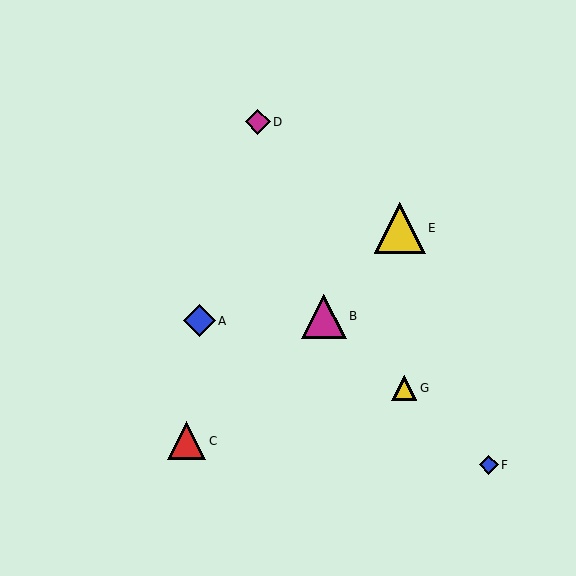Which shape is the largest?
The yellow triangle (labeled E) is the largest.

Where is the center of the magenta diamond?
The center of the magenta diamond is at (258, 122).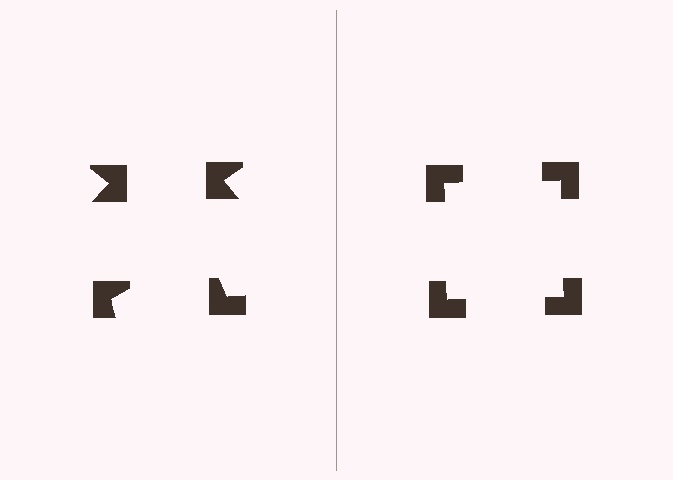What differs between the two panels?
The notched squares are positioned identically on both sides; only the wedge orientations differ. On the right they align to a square; on the left they are misaligned.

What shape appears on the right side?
An illusory square.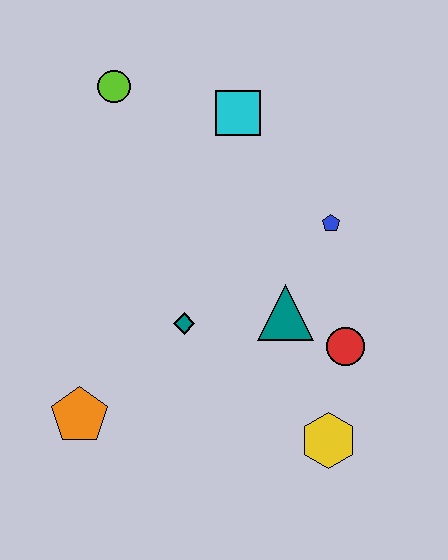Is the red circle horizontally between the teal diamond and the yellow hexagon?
No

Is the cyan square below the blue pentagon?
No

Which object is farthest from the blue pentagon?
The orange pentagon is farthest from the blue pentagon.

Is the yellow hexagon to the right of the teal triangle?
Yes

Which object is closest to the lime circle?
The cyan square is closest to the lime circle.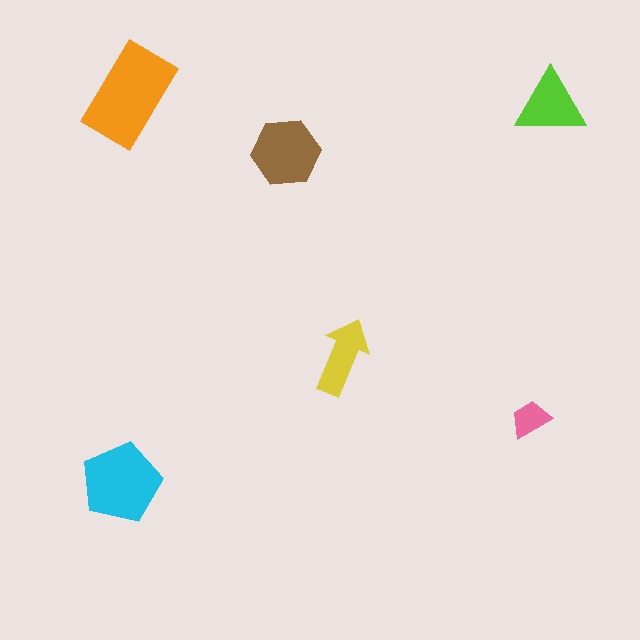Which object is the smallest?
The pink trapezoid.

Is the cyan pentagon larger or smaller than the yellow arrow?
Larger.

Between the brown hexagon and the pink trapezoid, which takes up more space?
The brown hexagon.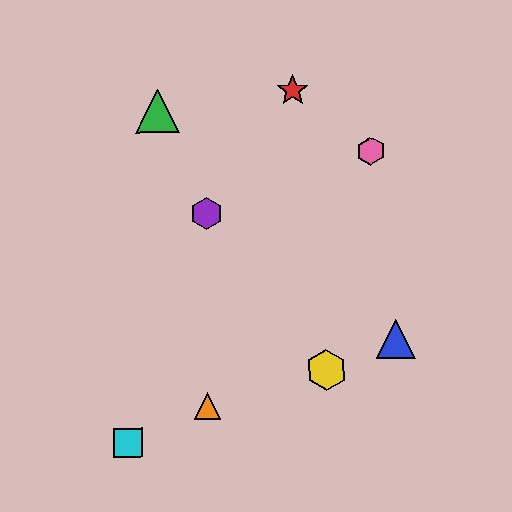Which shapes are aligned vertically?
The purple hexagon, the orange triangle are aligned vertically.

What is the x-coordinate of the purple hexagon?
The purple hexagon is at x≈206.